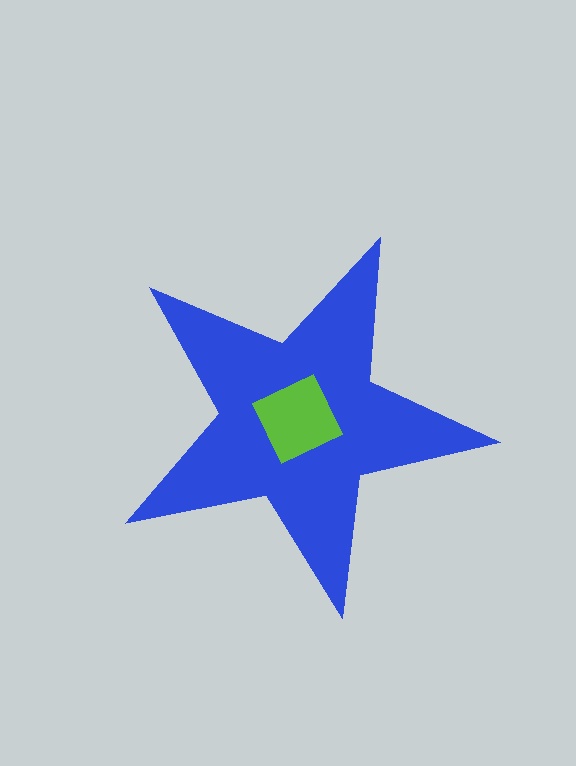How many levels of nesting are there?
2.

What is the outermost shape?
The blue star.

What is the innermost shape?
The lime square.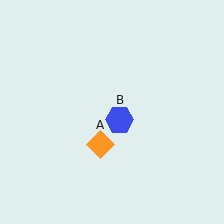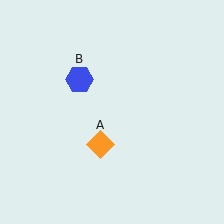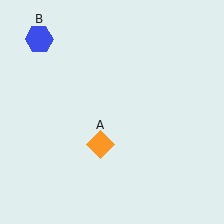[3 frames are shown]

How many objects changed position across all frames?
1 object changed position: blue hexagon (object B).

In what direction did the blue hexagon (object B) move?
The blue hexagon (object B) moved up and to the left.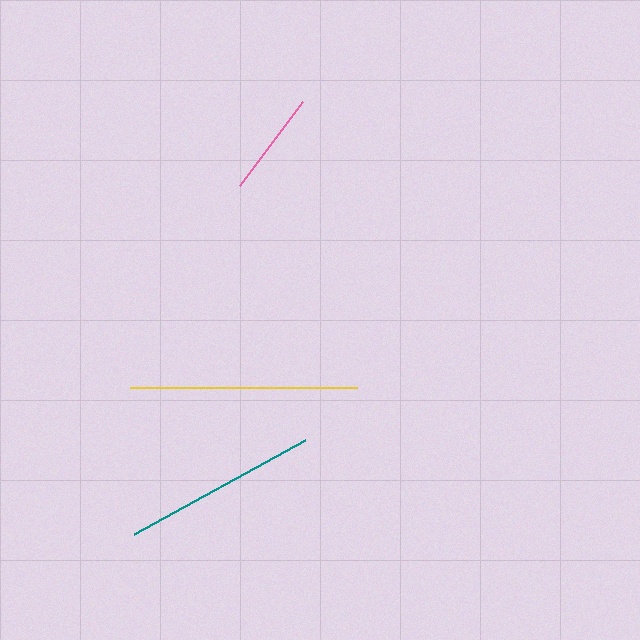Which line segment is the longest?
The yellow line is the longest at approximately 227 pixels.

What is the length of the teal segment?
The teal segment is approximately 195 pixels long.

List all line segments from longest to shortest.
From longest to shortest: yellow, teal, pink.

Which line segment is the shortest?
The pink line is the shortest at approximately 105 pixels.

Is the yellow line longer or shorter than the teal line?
The yellow line is longer than the teal line.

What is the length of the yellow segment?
The yellow segment is approximately 227 pixels long.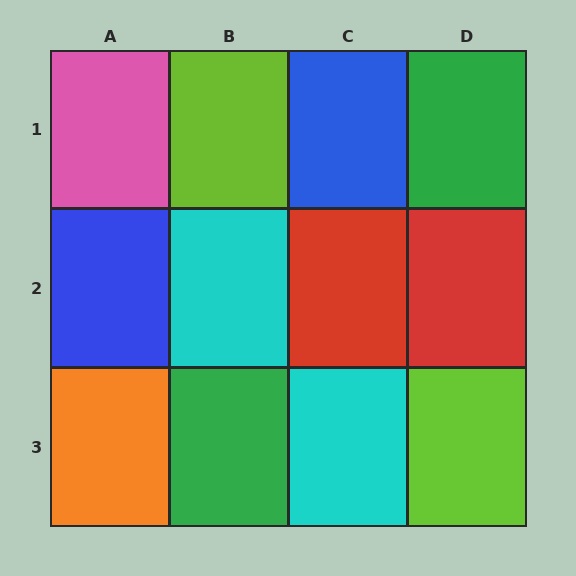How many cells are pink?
1 cell is pink.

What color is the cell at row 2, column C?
Red.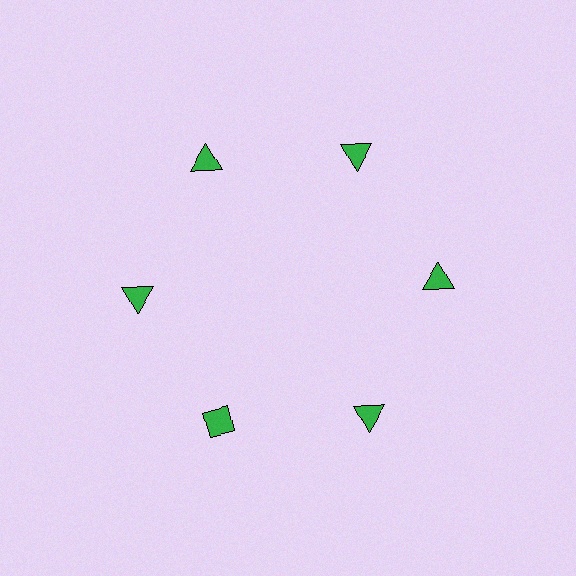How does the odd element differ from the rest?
It has a different shape: diamond instead of triangle.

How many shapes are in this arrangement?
There are 6 shapes arranged in a ring pattern.